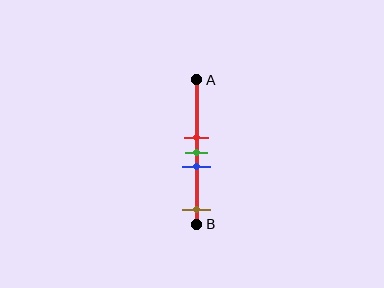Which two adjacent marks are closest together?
The red and green marks are the closest adjacent pair.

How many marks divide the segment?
There are 4 marks dividing the segment.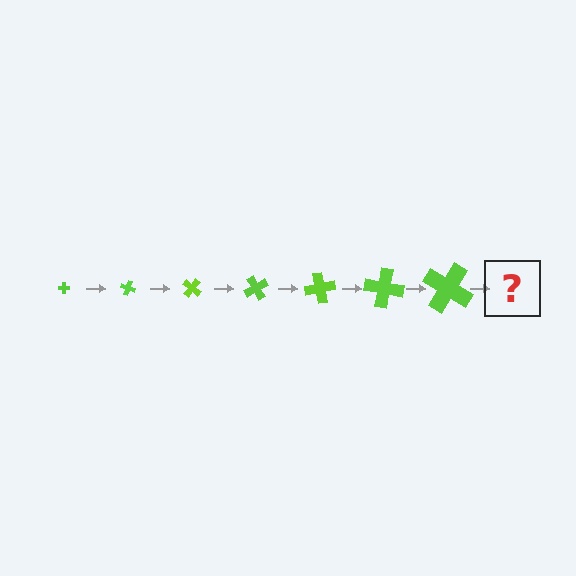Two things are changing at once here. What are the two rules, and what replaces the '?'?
The two rules are that the cross grows larger each step and it rotates 20 degrees each step. The '?' should be a cross, larger than the previous one and rotated 140 degrees from the start.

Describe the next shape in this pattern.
It should be a cross, larger than the previous one and rotated 140 degrees from the start.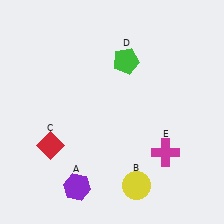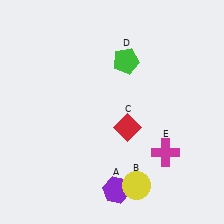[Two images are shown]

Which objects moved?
The objects that moved are: the purple hexagon (A), the red diamond (C).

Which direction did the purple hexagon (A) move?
The purple hexagon (A) moved right.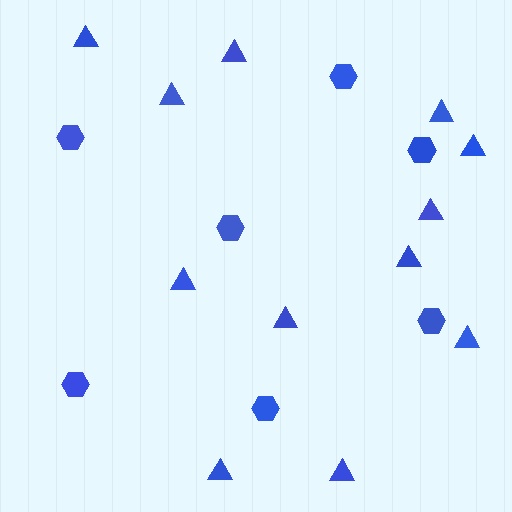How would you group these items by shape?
There are 2 groups: one group of hexagons (7) and one group of triangles (12).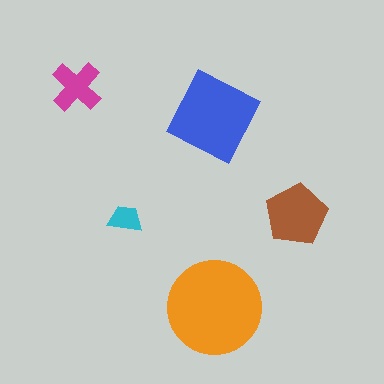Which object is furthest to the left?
The magenta cross is leftmost.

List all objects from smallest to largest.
The cyan trapezoid, the magenta cross, the brown pentagon, the blue square, the orange circle.